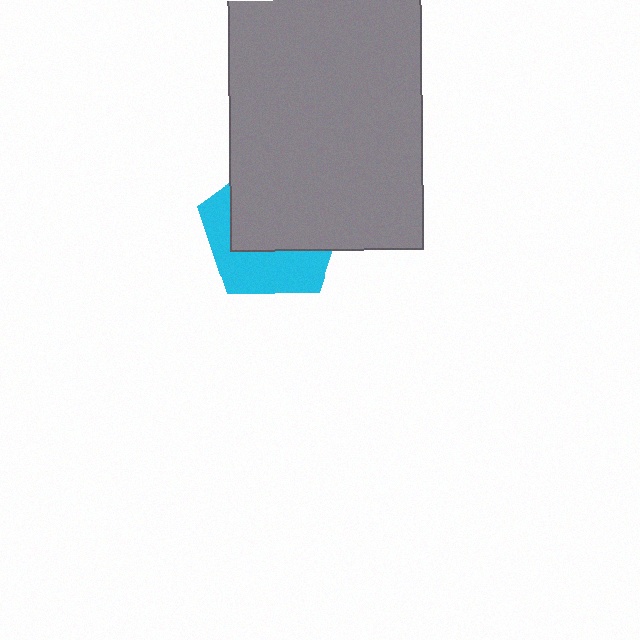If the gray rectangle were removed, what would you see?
You would see the complete cyan pentagon.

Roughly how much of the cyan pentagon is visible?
A small part of it is visible (roughly 41%).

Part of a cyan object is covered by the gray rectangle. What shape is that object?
It is a pentagon.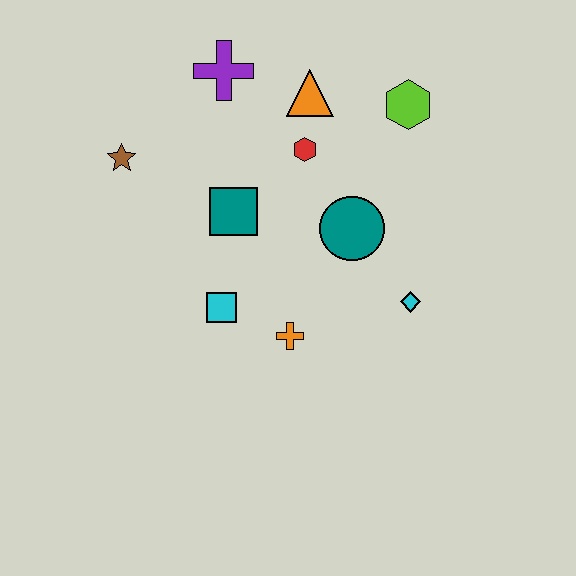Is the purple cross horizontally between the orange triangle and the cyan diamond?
No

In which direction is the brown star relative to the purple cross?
The brown star is to the left of the purple cross.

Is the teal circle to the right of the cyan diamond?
No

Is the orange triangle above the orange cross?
Yes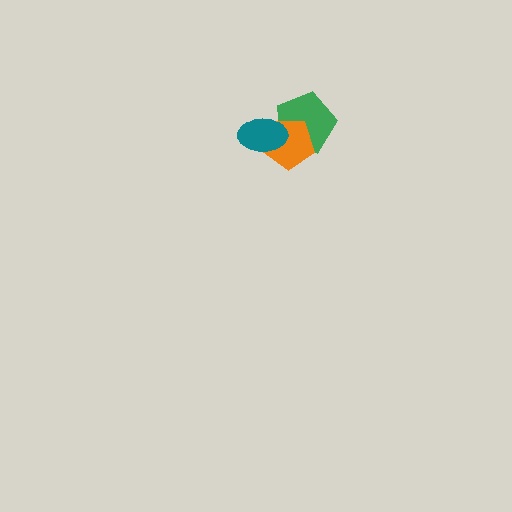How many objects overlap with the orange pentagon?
2 objects overlap with the orange pentagon.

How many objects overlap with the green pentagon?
2 objects overlap with the green pentagon.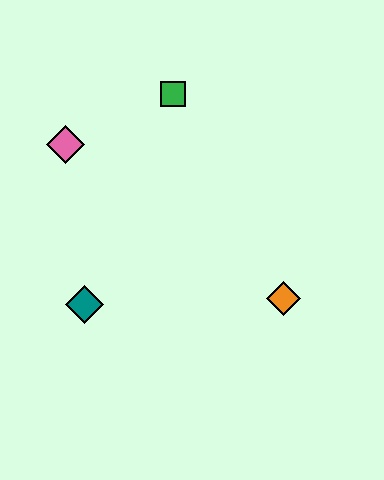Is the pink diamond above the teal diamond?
Yes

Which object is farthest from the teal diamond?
The green square is farthest from the teal diamond.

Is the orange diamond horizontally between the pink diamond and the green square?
No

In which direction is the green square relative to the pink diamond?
The green square is to the right of the pink diamond.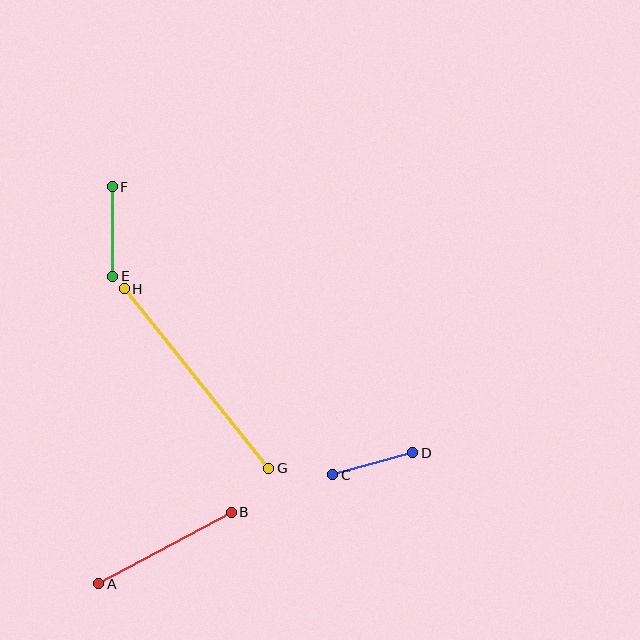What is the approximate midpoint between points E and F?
The midpoint is at approximately (113, 231) pixels.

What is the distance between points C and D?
The distance is approximately 83 pixels.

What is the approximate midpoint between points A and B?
The midpoint is at approximately (165, 548) pixels.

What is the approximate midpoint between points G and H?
The midpoint is at approximately (197, 378) pixels.